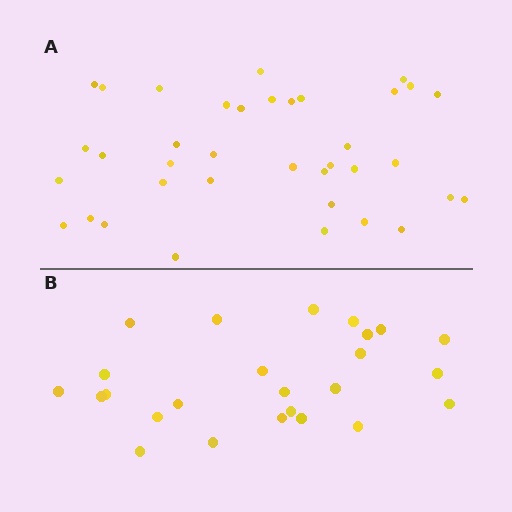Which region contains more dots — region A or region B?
Region A (the top region) has more dots.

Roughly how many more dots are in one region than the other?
Region A has roughly 12 or so more dots than region B.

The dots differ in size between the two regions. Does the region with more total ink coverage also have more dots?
No. Region B has more total ink coverage because its dots are larger, but region A actually contains more individual dots. Total area can be misleading — the number of items is what matters here.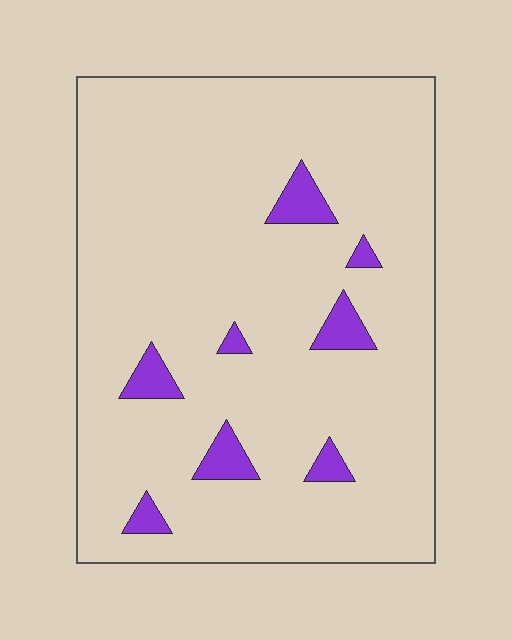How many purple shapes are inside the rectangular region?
8.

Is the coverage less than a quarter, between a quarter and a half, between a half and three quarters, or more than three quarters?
Less than a quarter.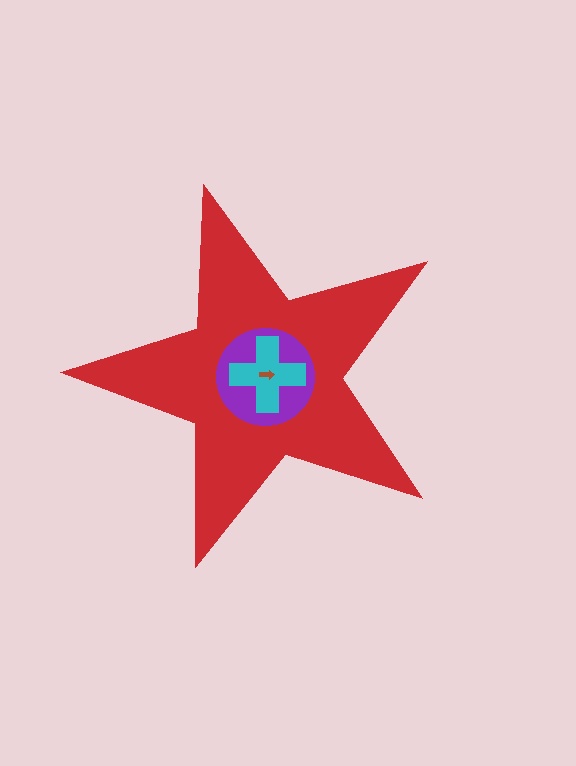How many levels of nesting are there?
4.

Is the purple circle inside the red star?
Yes.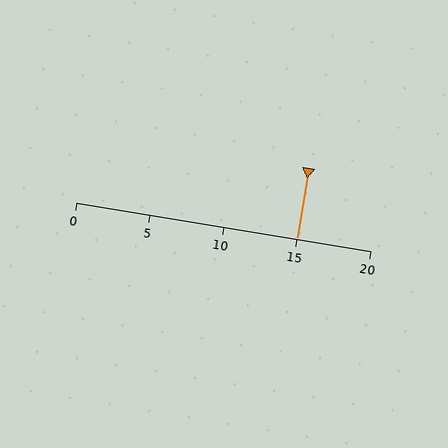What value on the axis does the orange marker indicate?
The marker indicates approximately 15.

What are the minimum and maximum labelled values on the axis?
The axis runs from 0 to 20.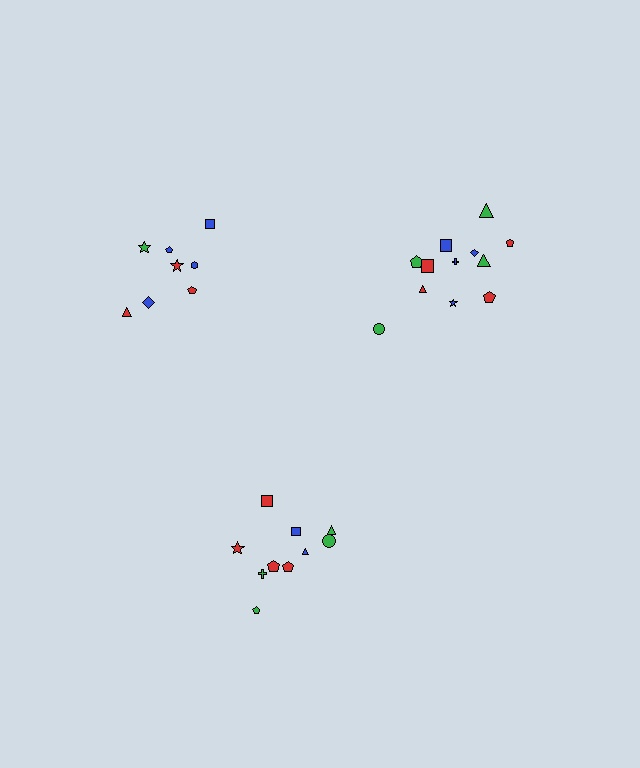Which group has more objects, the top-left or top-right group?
The top-right group.